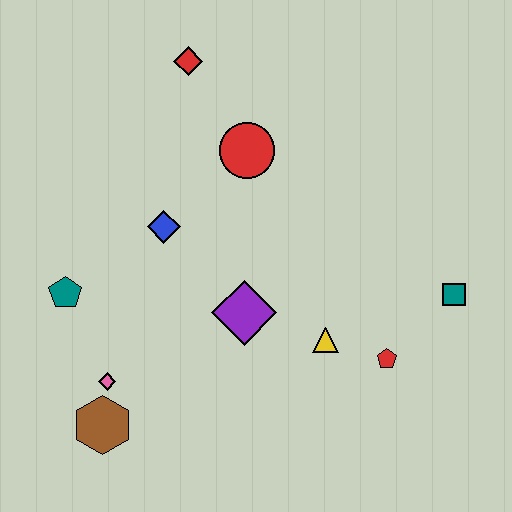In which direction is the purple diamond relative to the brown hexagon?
The purple diamond is to the right of the brown hexagon.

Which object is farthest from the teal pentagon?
The teal square is farthest from the teal pentagon.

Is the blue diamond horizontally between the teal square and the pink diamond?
Yes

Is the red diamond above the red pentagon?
Yes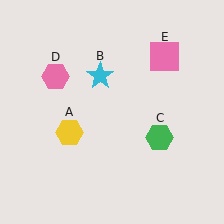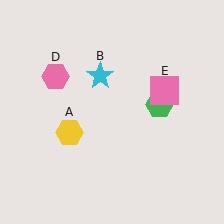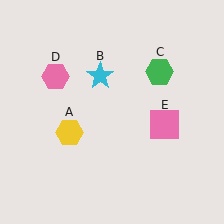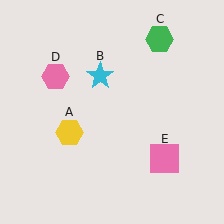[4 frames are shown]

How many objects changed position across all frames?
2 objects changed position: green hexagon (object C), pink square (object E).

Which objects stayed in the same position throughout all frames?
Yellow hexagon (object A) and cyan star (object B) and pink hexagon (object D) remained stationary.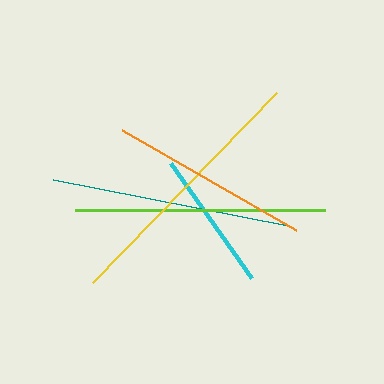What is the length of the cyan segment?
The cyan segment is approximately 141 pixels long.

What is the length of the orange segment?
The orange segment is approximately 201 pixels long.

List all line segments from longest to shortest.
From longest to shortest: yellow, lime, teal, orange, cyan.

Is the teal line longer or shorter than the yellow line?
The yellow line is longer than the teal line.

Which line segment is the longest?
The yellow line is the longest at approximately 264 pixels.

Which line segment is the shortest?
The cyan line is the shortest at approximately 141 pixels.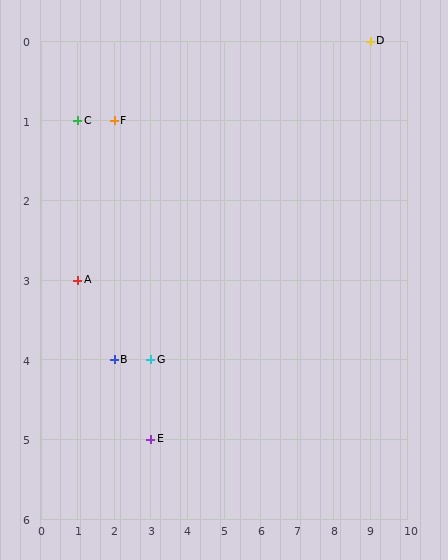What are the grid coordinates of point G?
Point G is at grid coordinates (3, 4).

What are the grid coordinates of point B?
Point B is at grid coordinates (2, 4).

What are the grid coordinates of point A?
Point A is at grid coordinates (1, 3).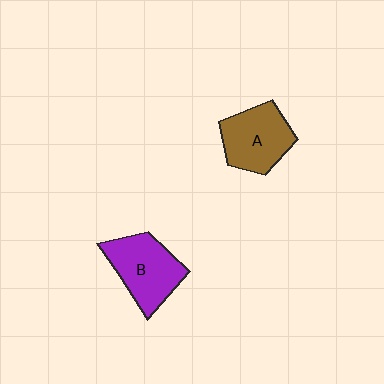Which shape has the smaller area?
Shape A (brown).